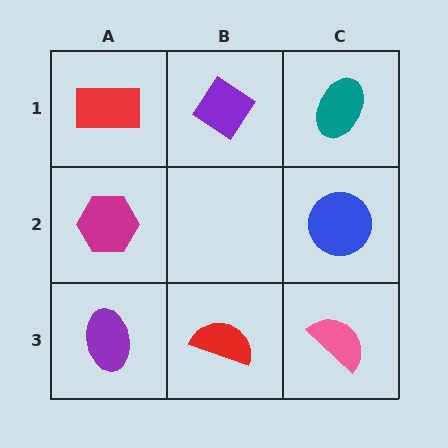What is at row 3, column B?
A red semicircle.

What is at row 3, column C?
A pink semicircle.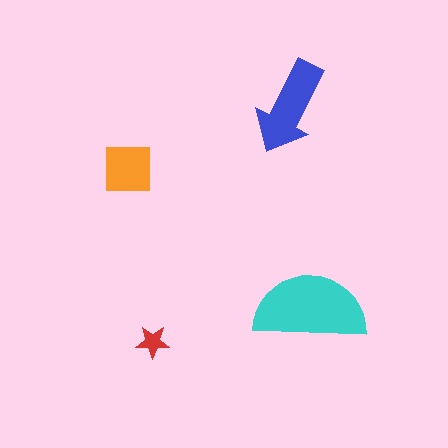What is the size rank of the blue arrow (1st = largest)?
2nd.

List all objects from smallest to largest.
The red star, the orange square, the blue arrow, the cyan semicircle.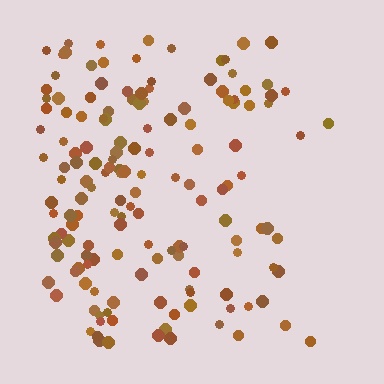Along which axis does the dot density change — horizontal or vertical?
Horizontal.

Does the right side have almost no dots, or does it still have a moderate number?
Still a moderate number, just noticeably fewer than the left.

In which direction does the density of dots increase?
From right to left, with the left side densest.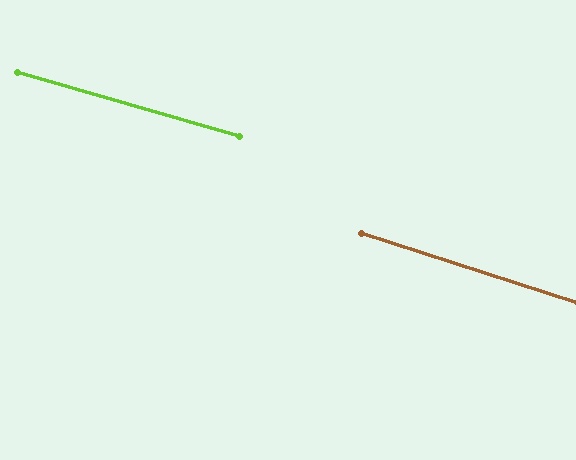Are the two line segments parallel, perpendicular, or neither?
Parallel — their directions differ by only 1.8°.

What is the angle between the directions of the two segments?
Approximately 2 degrees.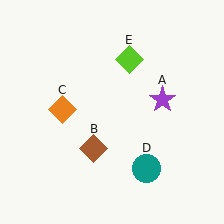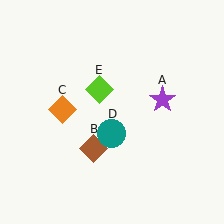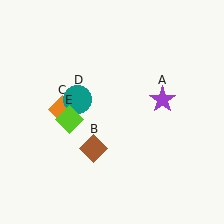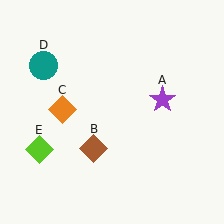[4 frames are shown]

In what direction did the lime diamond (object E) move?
The lime diamond (object E) moved down and to the left.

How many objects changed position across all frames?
2 objects changed position: teal circle (object D), lime diamond (object E).